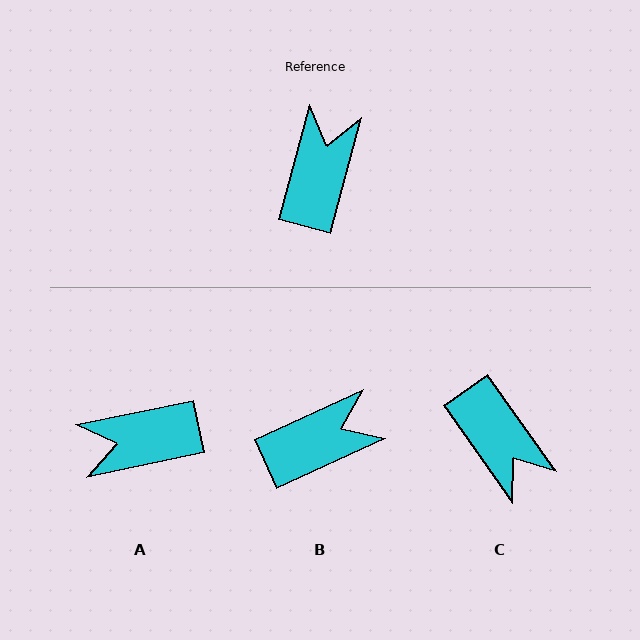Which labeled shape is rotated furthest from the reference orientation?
C, about 130 degrees away.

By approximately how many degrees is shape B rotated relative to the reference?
Approximately 51 degrees clockwise.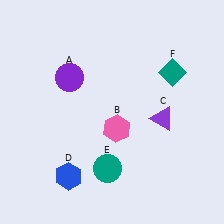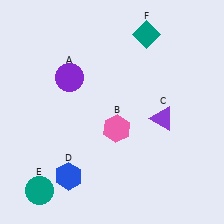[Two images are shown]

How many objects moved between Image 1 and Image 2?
2 objects moved between the two images.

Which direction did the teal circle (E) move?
The teal circle (E) moved left.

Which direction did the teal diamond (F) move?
The teal diamond (F) moved up.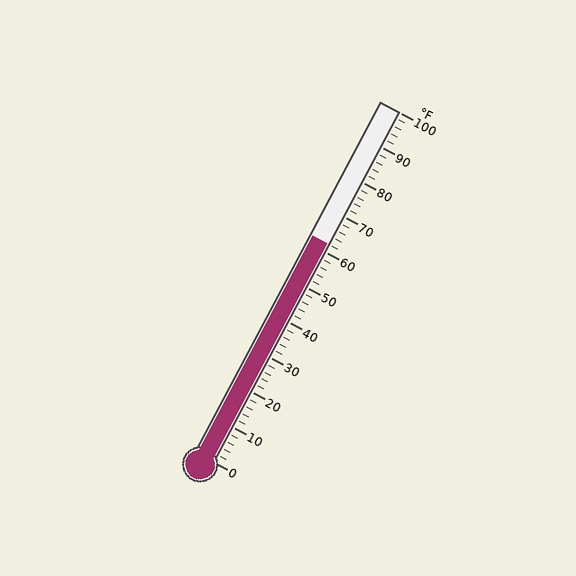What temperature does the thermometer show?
The thermometer shows approximately 62°F.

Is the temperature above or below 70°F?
The temperature is below 70°F.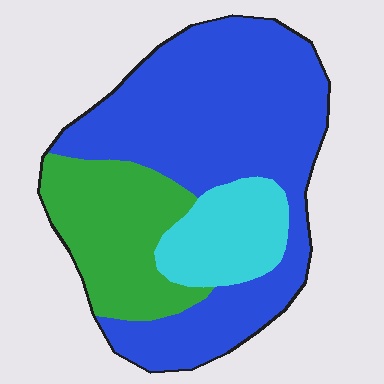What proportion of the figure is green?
Green takes up between a sixth and a third of the figure.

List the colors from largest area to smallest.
From largest to smallest: blue, green, cyan.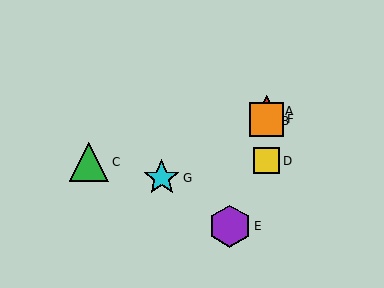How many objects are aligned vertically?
4 objects (A, B, D, F) are aligned vertically.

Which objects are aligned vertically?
Objects A, B, D, F are aligned vertically.